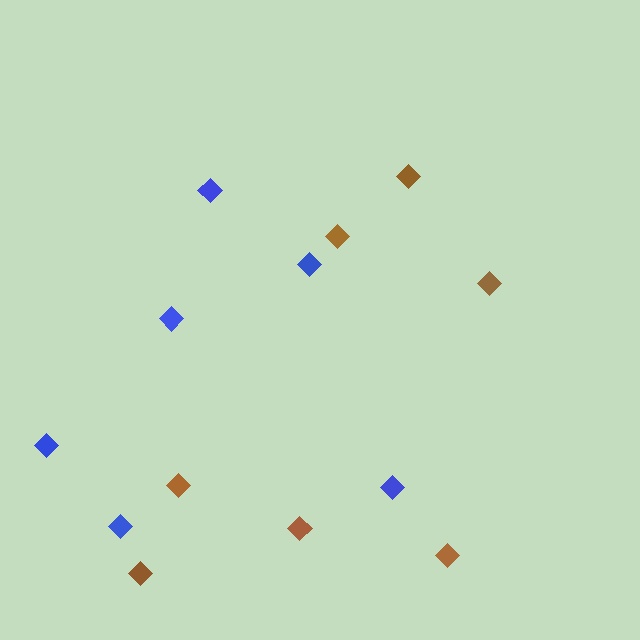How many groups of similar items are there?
There are 2 groups: one group of brown diamonds (7) and one group of blue diamonds (6).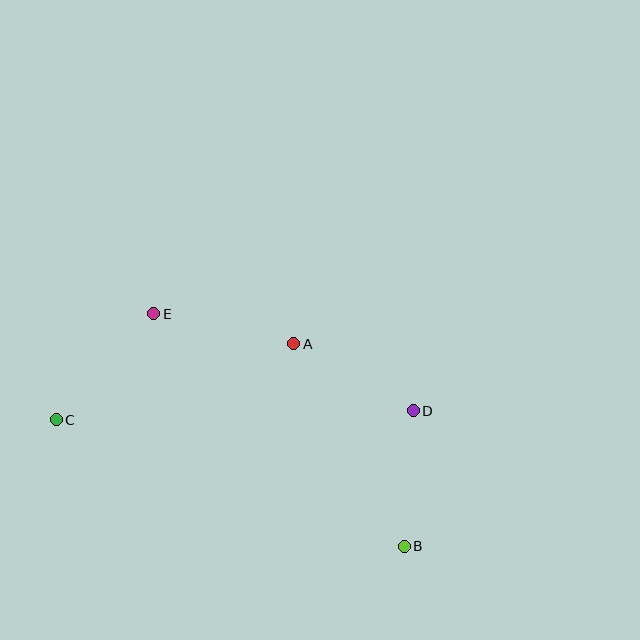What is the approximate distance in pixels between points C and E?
The distance between C and E is approximately 144 pixels.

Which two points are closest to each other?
Points B and D are closest to each other.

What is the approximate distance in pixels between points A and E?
The distance between A and E is approximately 143 pixels.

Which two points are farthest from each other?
Points B and C are farthest from each other.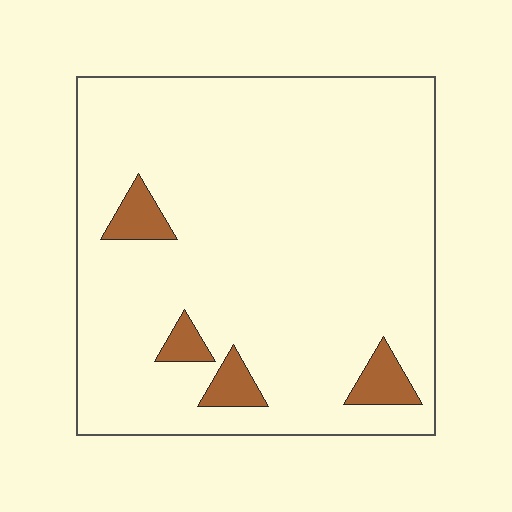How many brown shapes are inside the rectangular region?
4.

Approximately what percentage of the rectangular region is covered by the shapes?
Approximately 5%.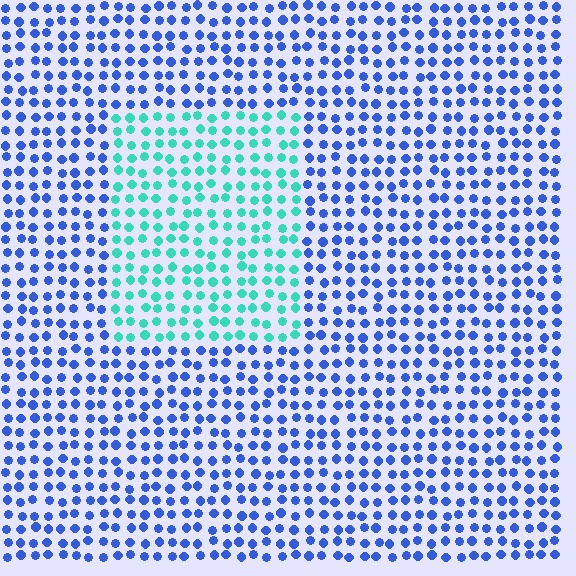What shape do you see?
I see a rectangle.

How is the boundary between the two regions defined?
The boundary is defined purely by a slight shift in hue (about 58 degrees). Spacing, size, and orientation are identical on both sides.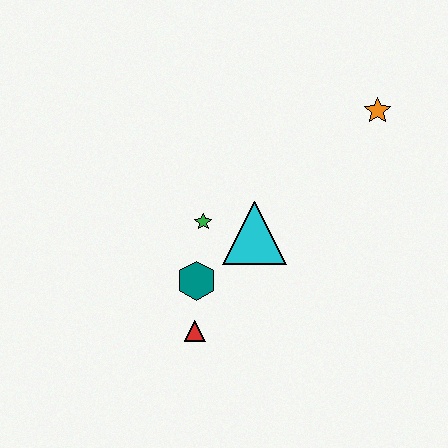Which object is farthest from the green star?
The orange star is farthest from the green star.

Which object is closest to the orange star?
The cyan triangle is closest to the orange star.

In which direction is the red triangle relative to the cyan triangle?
The red triangle is below the cyan triangle.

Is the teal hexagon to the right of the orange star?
No